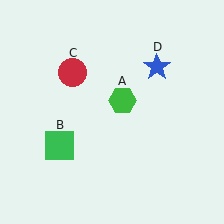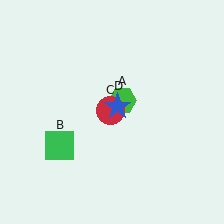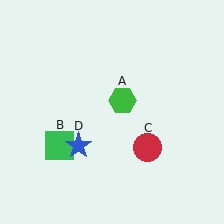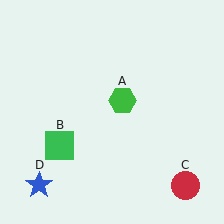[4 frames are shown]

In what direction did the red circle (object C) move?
The red circle (object C) moved down and to the right.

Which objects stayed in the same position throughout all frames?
Green hexagon (object A) and green square (object B) remained stationary.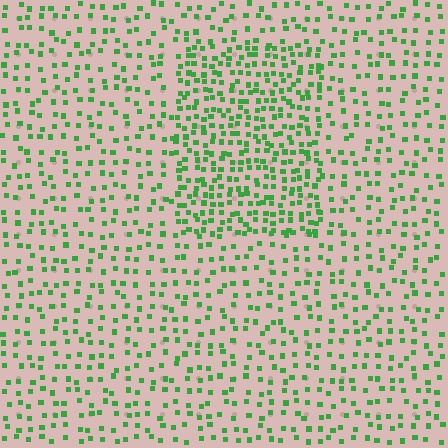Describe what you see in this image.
The image contains small green elements arranged at two different densities. A rectangle-shaped region is visible where the elements are more densely packed than the surrounding area.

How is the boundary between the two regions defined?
The boundary is defined by a change in element density (approximately 1.9x ratio). All elements are the same color, size, and shape.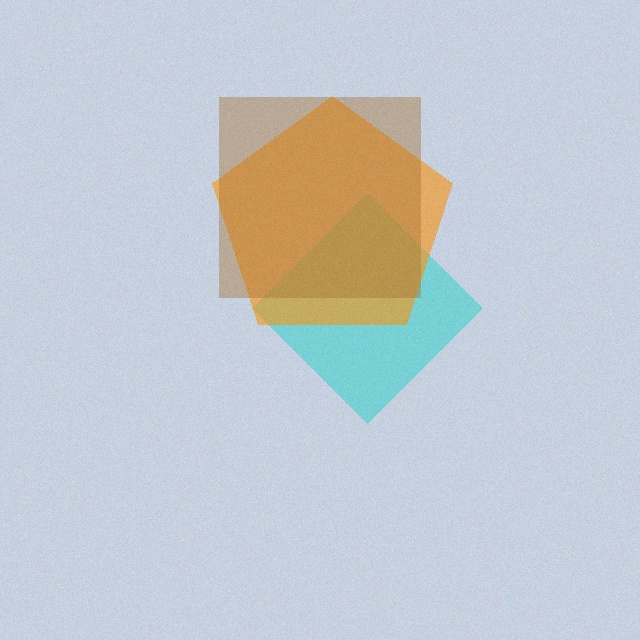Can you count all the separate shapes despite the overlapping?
Yes, there are 3 separate shapes.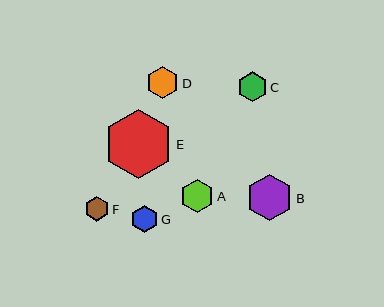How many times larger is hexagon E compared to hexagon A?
Hexagon E is approximately 2.1 times the size of hexagon A.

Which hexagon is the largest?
Hexagon E is the largest with a size of approximately 69 pixels.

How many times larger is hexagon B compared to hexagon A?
Hexagon B is approximately 1.4 times the size of hexagon A.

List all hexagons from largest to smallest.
From largest to smallest: E, B, A, D, C, G, F.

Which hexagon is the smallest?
Hexagon F is the smallest with a size of approximately 24 pixels.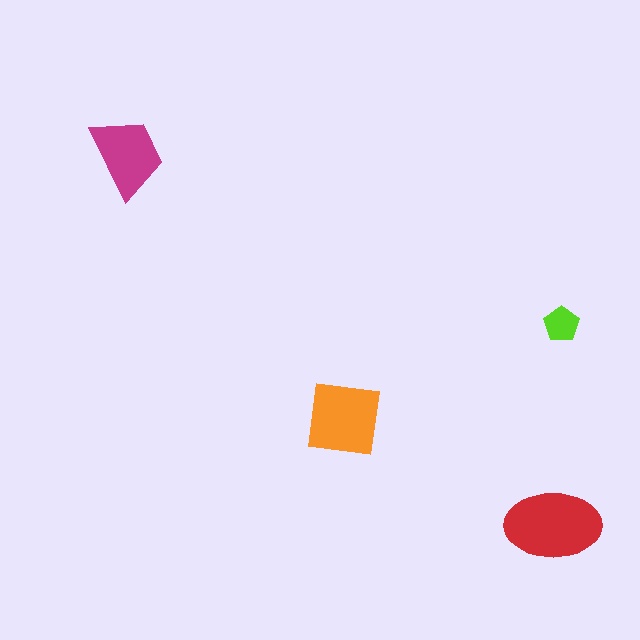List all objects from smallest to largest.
The lime pentagon, the magenta trapezoid, the orange square, the red ellipse.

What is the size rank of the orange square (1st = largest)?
2nd.